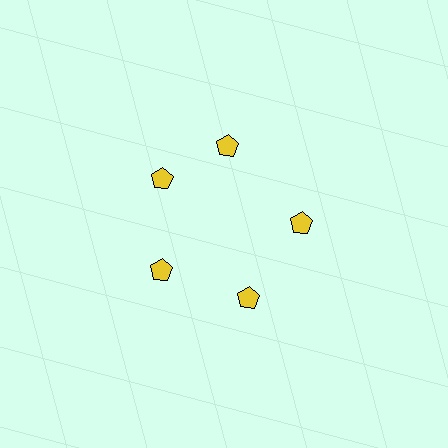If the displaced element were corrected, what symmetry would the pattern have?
It would have 5-fold rotational symmetry — the pattern would map onto itself every 72 degrees.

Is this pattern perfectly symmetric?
No. The 5 yellow pentagons are arranged in a ring, but one element near the 1 o'clock position is rotated out of alignment along the ring, breaking the 5-fold rotational symmetry.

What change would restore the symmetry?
The symmetry would be restored by rotating it back into even spacing with its neighbors so that all 5 pentagons sit at equal angles and equal distance from the center.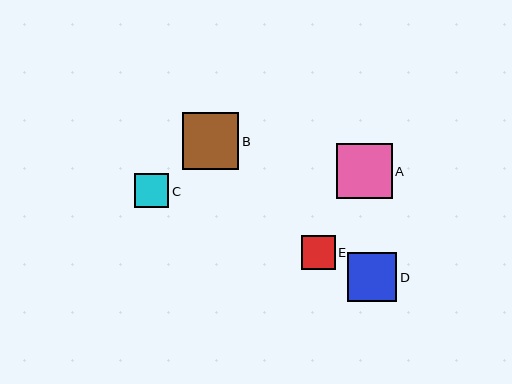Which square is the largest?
Square B is the largest with a size of approximately 56 pixels.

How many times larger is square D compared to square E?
Square D is approximately 1.4 times the size of square E.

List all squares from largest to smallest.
From largest to smallest: B, A, D, C, E.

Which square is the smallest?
Square E is the smallest with a size of approximately 34 pixels.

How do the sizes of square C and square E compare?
Square C and square E are approximately the same size.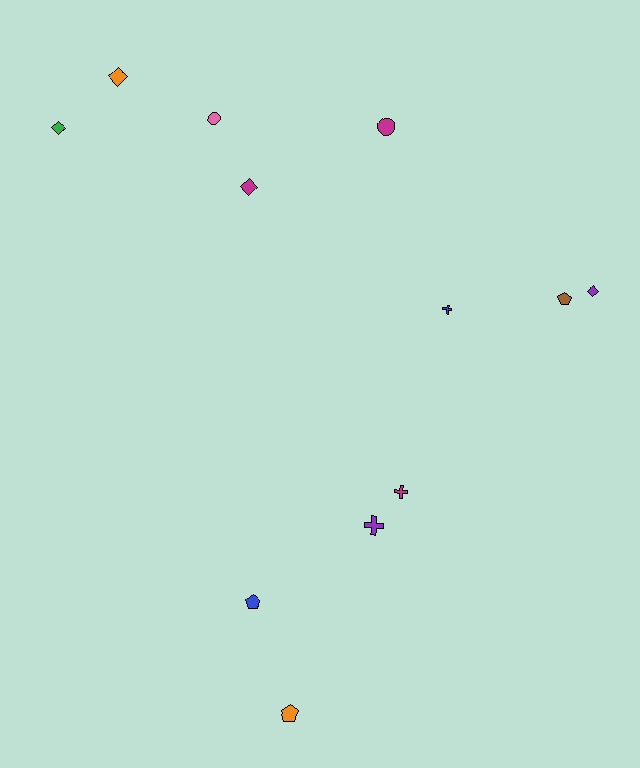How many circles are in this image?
There are 2 circles.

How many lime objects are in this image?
There are no lime objects.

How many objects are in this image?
There are 12 objects.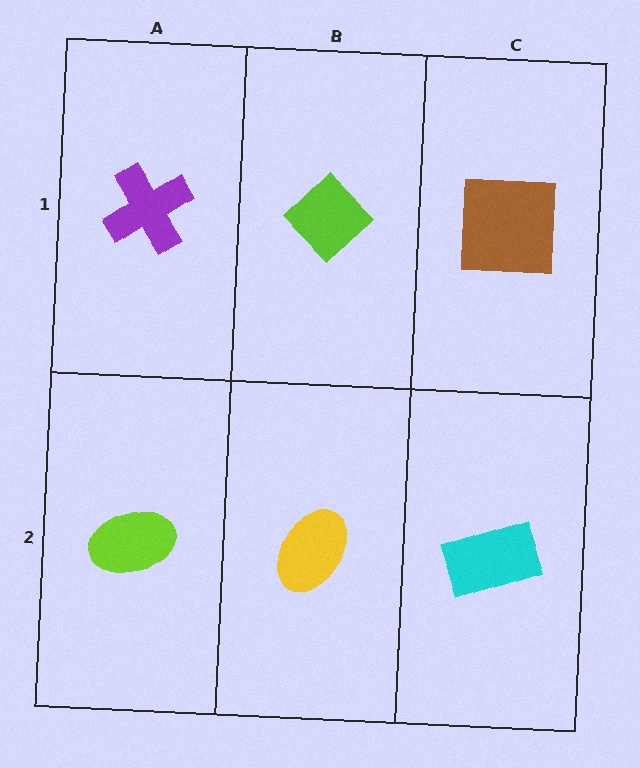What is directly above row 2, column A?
A purple cross.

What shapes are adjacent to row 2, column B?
A lime diamond (row 1, column B), a lime ellipse (row 2, column A), a cyan rectangle (row 2, column C).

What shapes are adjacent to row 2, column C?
A brown square (row 1, column C), a yellow ellipse (row 2, column B).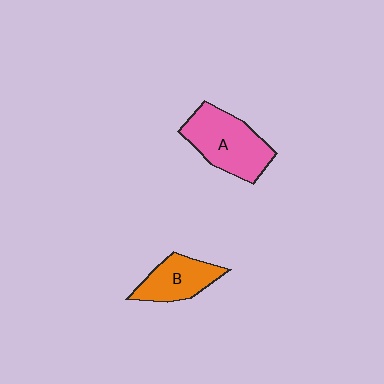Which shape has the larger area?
Shape A (pink).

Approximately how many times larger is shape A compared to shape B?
Approximately 1.5 times.